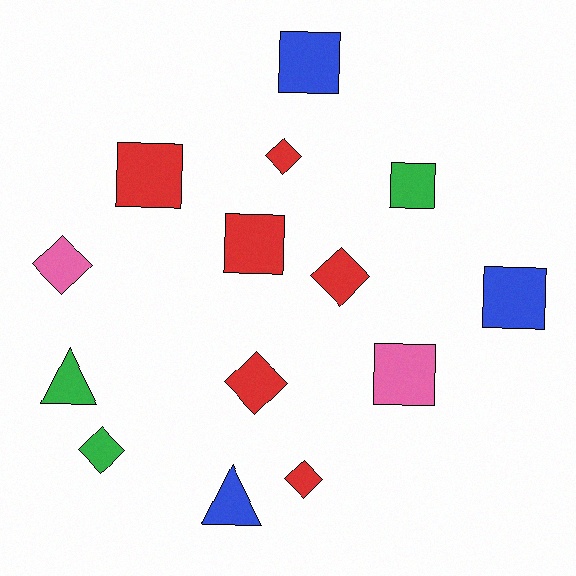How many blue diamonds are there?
There are no blue diamonds.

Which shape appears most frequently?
Square, with 6 objects.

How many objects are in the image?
There are 14 objects.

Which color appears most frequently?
Red, with 6 objects.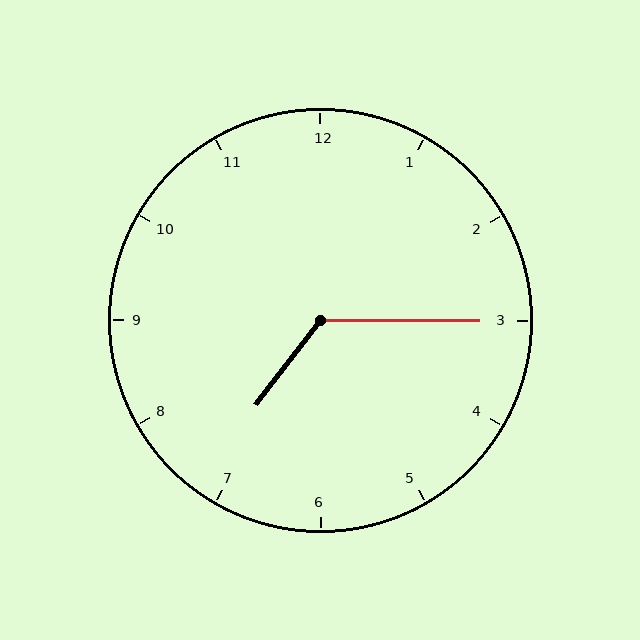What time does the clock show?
7:15.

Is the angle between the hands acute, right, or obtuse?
It is obtuse.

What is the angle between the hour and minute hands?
Approximately 128 degrees.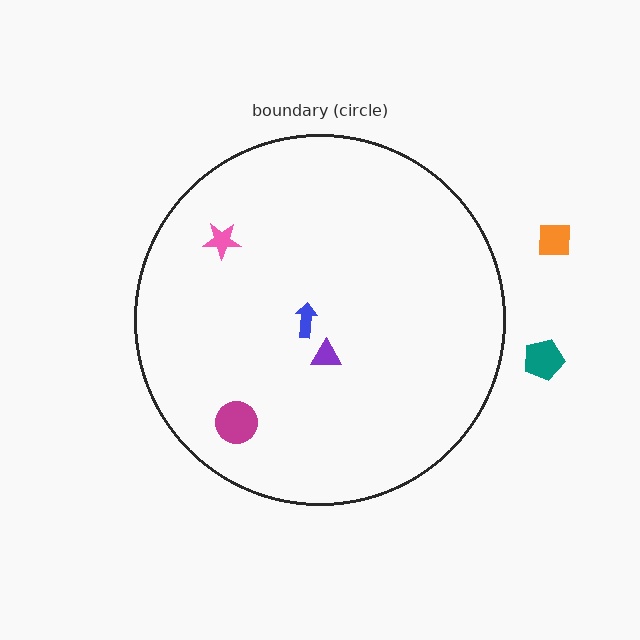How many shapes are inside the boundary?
4 inside, 2 outside.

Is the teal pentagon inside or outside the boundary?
Outside.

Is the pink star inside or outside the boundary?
Inside.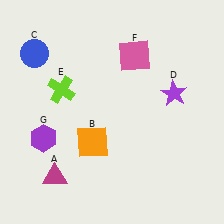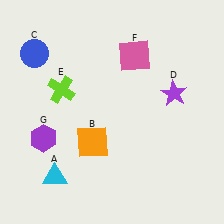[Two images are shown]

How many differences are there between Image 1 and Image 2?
There is 1 difference between the two images.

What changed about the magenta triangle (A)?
In Image 1, A is magenta. In Image 2, it changed to cyan.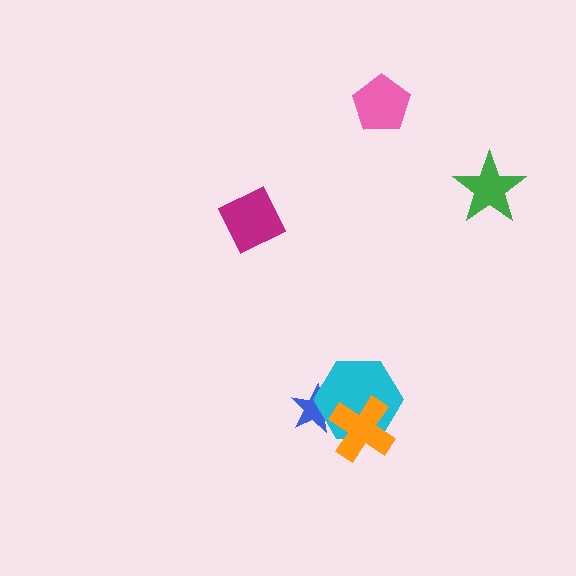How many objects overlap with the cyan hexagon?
2 objects overlap with the cyan hexagon.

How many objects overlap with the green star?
0 objects overlap with the green star.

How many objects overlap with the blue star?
2 objects overlap with the blue star.